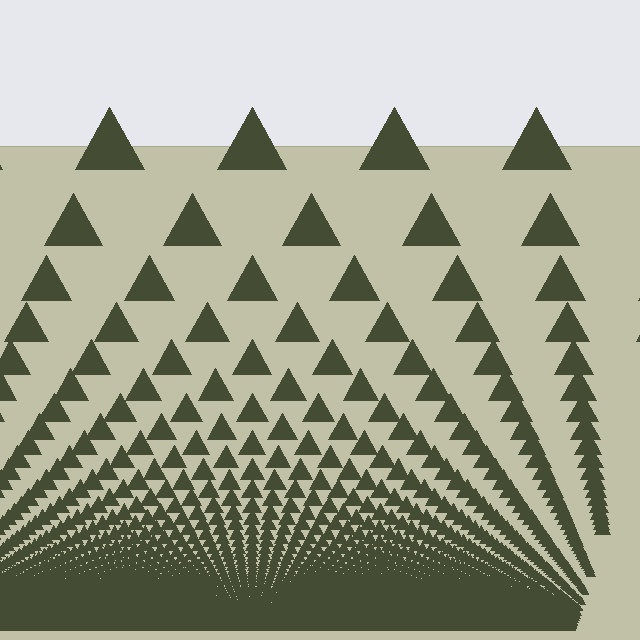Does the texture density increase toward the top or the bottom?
Density increases toward the bottom.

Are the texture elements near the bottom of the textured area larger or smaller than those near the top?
Smaller. The gradient is inverted — elements near the bottom are smaller and denser.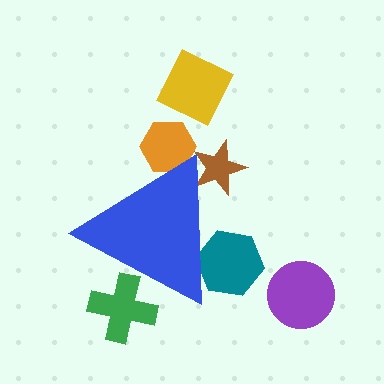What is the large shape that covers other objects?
A blue triangle.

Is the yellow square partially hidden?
No, the yellow square is fully visible.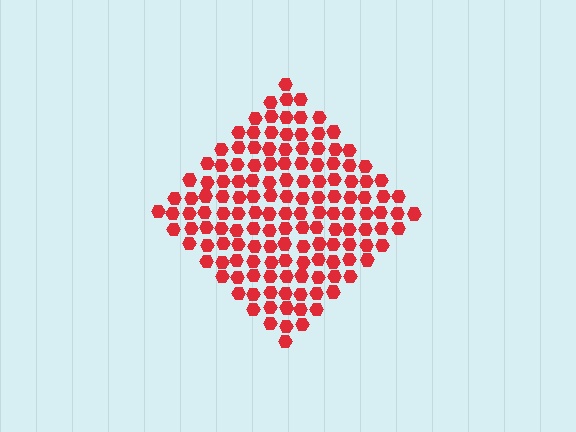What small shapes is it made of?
It is made of small hexagons.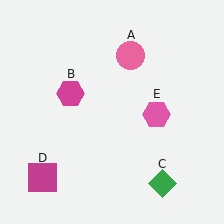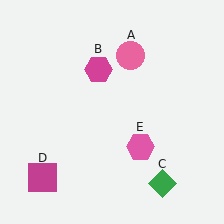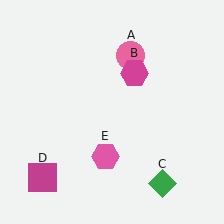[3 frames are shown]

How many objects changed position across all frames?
2 objects changed position: magenta hexagon (object B), pink hexagon (object E).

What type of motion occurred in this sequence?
The magenta hexagon (object B), pink hexagon (object E) rotated clockwise around the center of the scene.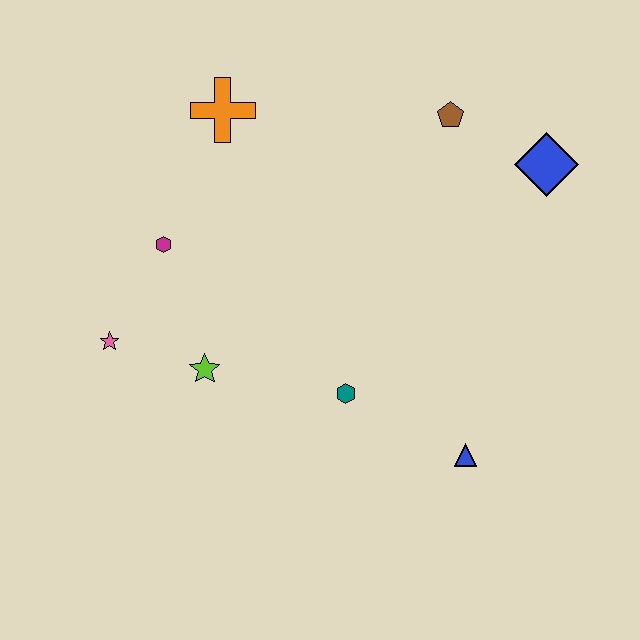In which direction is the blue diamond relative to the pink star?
The blue diamond is to the right of the pink star.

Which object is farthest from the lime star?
The blue diamond is farthest from the lime star.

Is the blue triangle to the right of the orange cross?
Yes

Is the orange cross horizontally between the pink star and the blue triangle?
Yes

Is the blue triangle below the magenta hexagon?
Yes